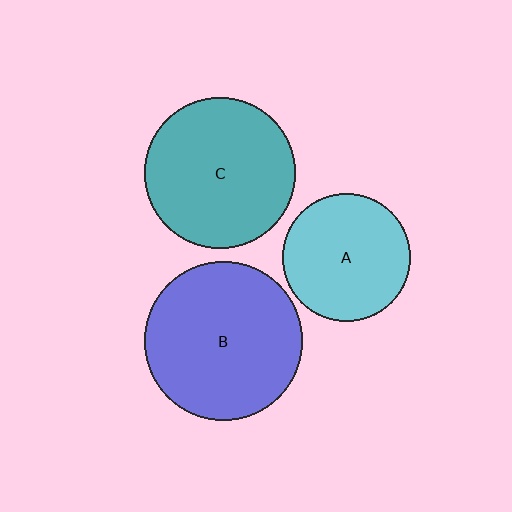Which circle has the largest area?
Circle B (blue).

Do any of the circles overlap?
No, none of the circles overlap.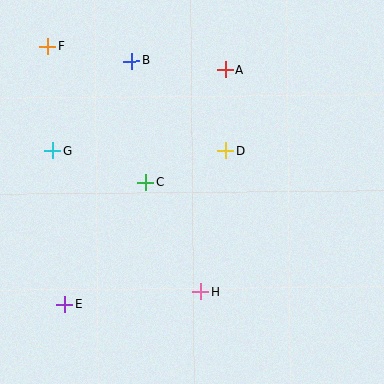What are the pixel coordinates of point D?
Point D is at (225, 151).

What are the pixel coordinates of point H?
Point H is at (201, 292).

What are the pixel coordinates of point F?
Point F is at (47, 46).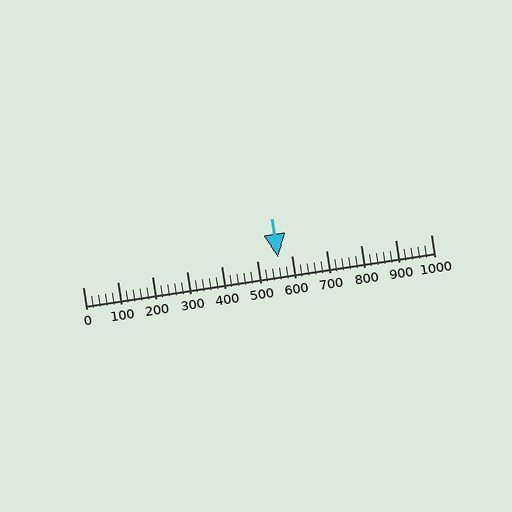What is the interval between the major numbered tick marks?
The major tick marks are spaced 100 units apart.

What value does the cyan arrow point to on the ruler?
The cyan arrow points to approximately 560.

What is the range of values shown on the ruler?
The ruler shows values from 0 to 1000.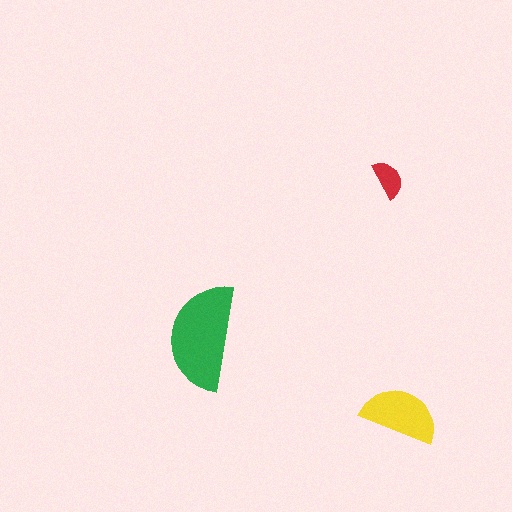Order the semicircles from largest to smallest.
the green one, the yellow one, the red one.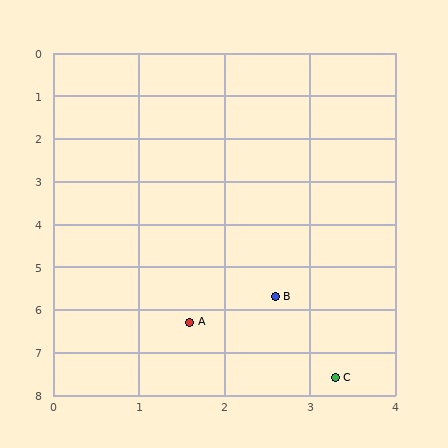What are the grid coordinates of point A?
Point A is at approximately (1.6, 6.3).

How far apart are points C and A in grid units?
Points C and A are about 2.1 grid units apart.